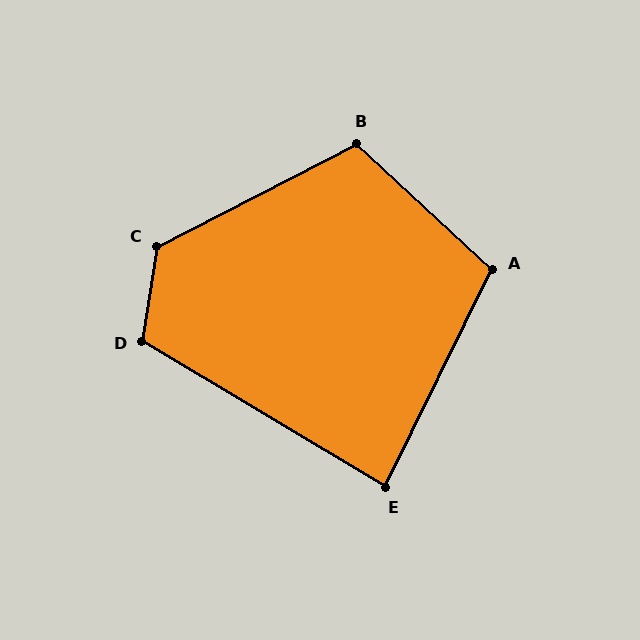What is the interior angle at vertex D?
Approximately 112 degrees (obtuse).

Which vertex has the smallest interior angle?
E, at approximately 85 degrees.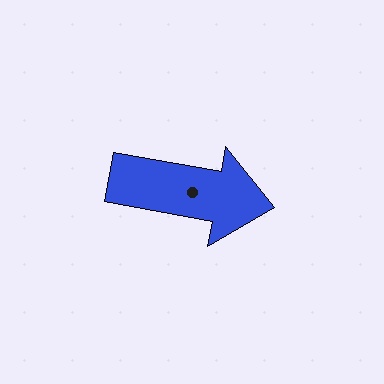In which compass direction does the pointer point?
East.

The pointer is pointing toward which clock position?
Roughly 3 o'clock.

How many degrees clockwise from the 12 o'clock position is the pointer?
Approximately 100 degrees.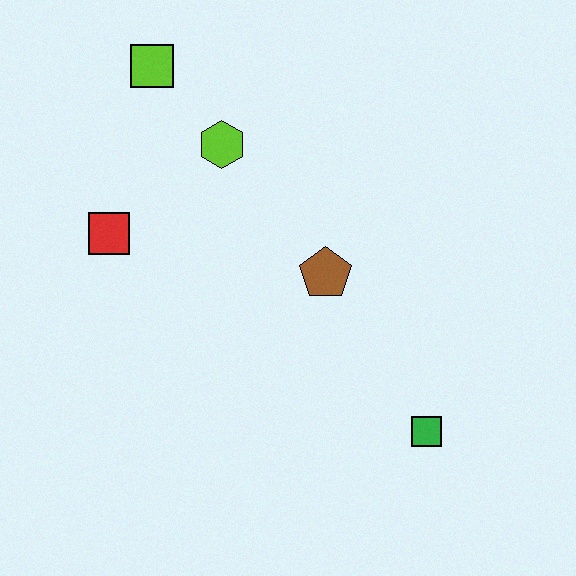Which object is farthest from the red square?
The green square is farthest from the red square.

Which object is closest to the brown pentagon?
The lime hexagon is closest to the brown pentagon.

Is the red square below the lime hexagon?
Yes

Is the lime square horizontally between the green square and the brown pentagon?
No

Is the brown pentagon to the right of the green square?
No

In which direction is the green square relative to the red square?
The green square is to the right of the red square.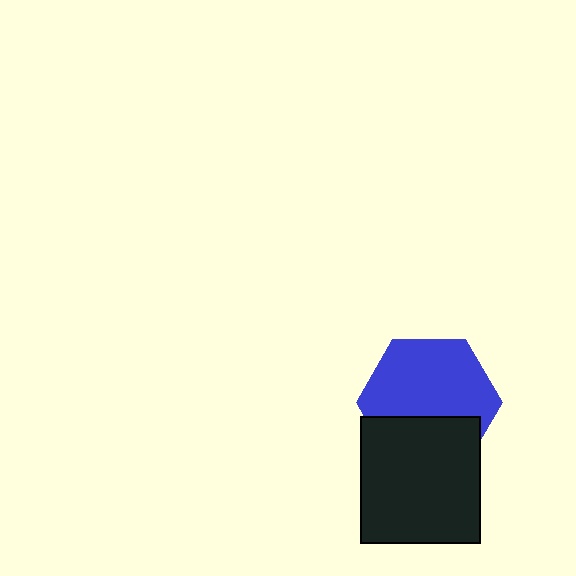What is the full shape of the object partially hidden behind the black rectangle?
The partially hidden object is a blue hexagon.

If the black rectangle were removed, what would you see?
You would see the complete blue hexagon.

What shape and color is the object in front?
The object in front is a black rectangle.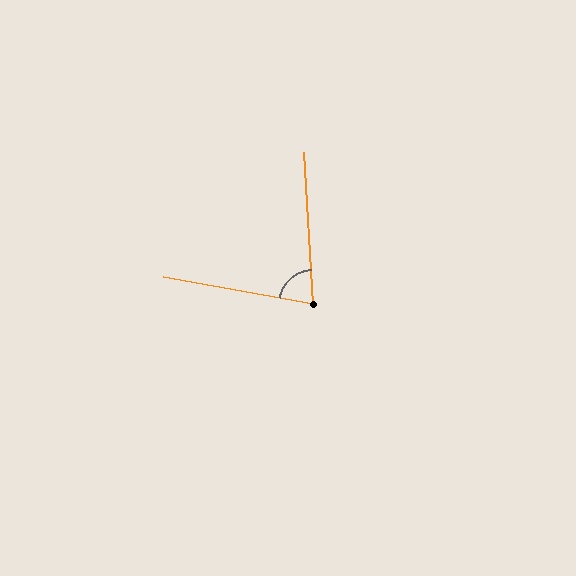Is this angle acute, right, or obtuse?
It is acute.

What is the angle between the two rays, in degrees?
Approximately 76 degrees.